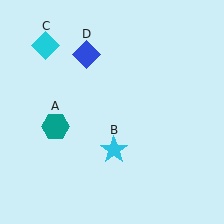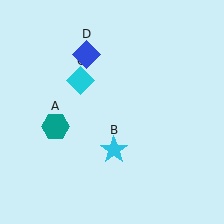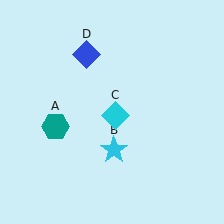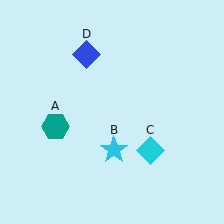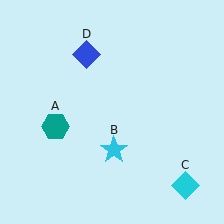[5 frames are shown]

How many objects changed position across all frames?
1 object changed position: cyan diamond (object C).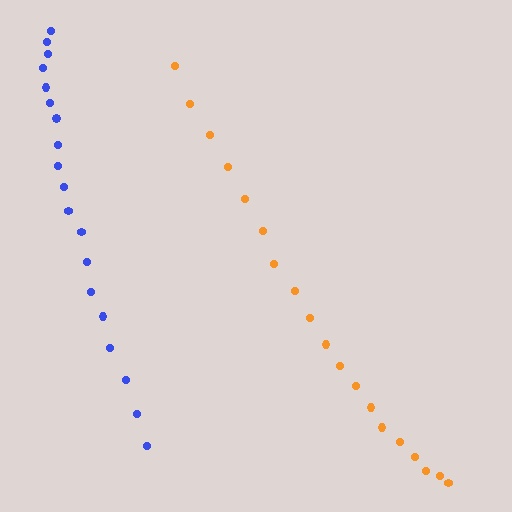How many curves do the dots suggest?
There are 2 distinct paths.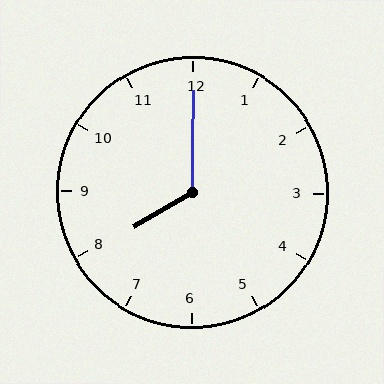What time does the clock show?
8:00.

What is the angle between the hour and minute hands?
Approximately 120 degrees.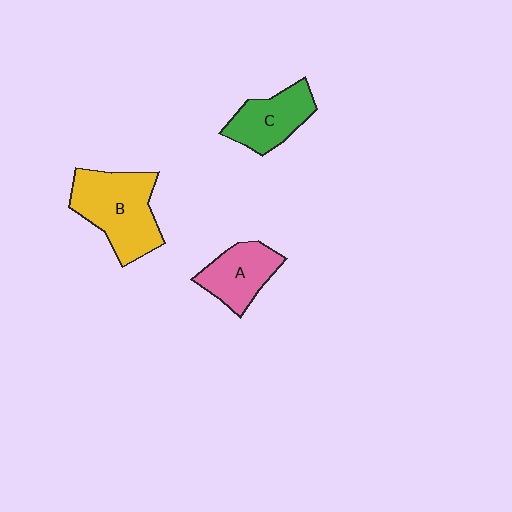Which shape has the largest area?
Shape B (yellow).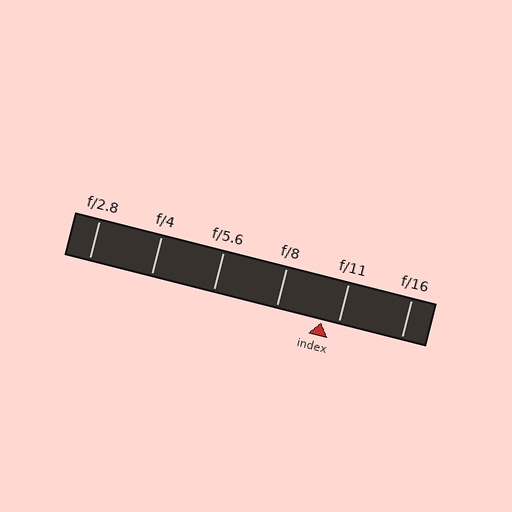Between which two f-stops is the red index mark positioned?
The index mark is between f/8 and f/11.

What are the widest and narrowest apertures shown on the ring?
The widest aperture shown is f/2.8 and the narrowest is f/16.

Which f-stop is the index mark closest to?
The index mark is closest to f/11.